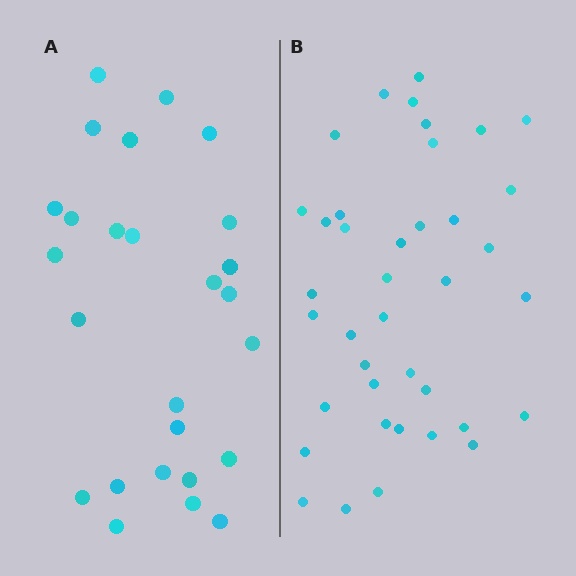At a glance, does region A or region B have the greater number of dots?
Region B (the right region) has more dots.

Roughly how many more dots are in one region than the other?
Region B has approximately 15 more dots than region A.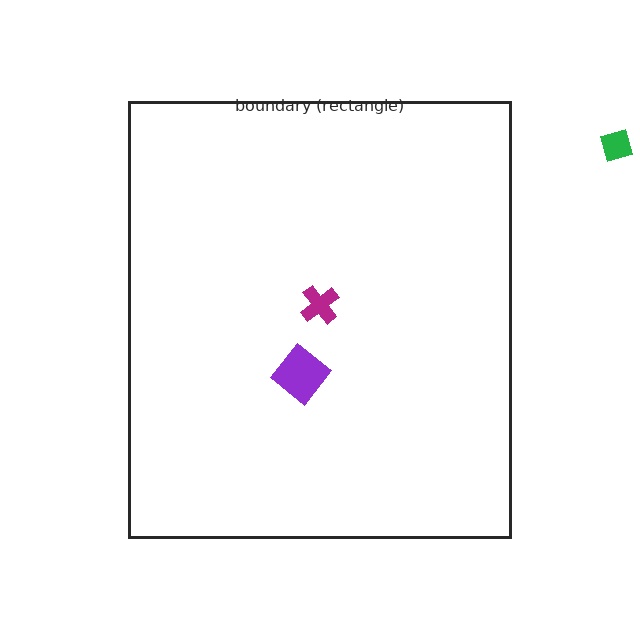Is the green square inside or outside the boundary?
Outside.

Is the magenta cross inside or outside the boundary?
Inside.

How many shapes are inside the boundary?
2 inside, 1 outside.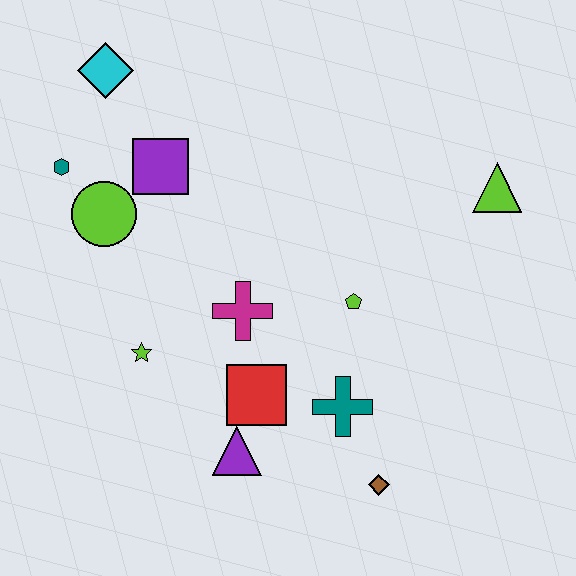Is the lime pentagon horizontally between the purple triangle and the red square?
No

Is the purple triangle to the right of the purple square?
Yes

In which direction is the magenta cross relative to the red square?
The magenta cross is above the red square.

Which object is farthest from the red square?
The cyan diamond is farthest from the red square.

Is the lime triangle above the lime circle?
Yes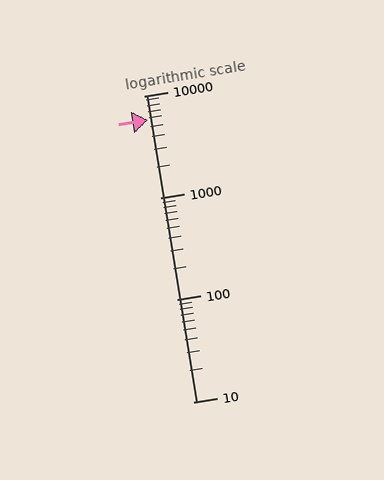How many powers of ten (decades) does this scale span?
The scale spans 3 decades, from 10 to 10000.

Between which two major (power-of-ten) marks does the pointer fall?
The pointer is between 1000 and 10000.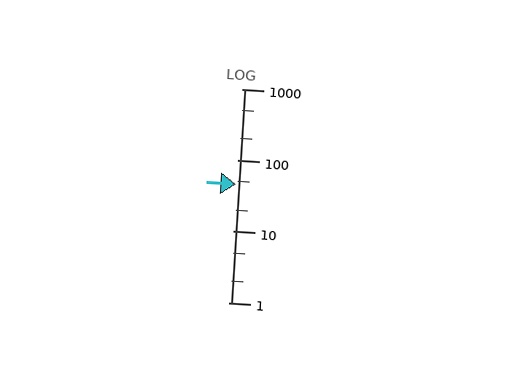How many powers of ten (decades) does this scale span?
The scale spans 3 decades, from 1 to 1000.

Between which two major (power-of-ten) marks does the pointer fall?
The pointer is between 10 and 100.